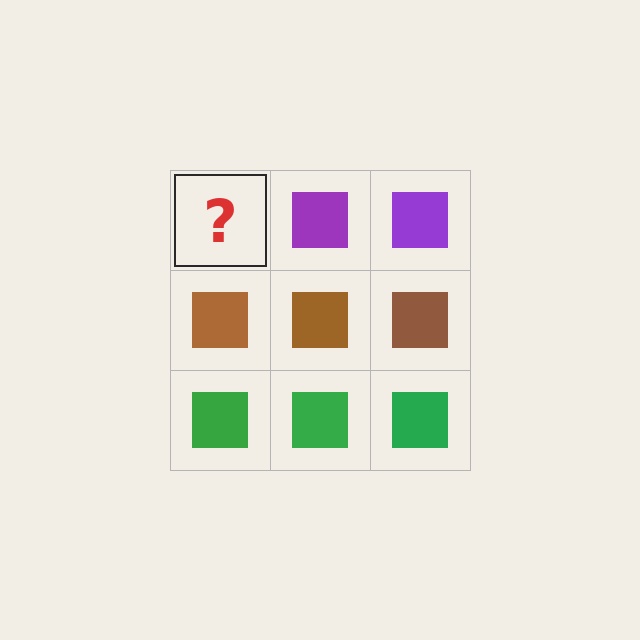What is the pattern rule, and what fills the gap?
The rule is that each row has a consistent color. The gap should be filled with a purple square.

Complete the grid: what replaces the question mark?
The question mark should be replaced with a purple square.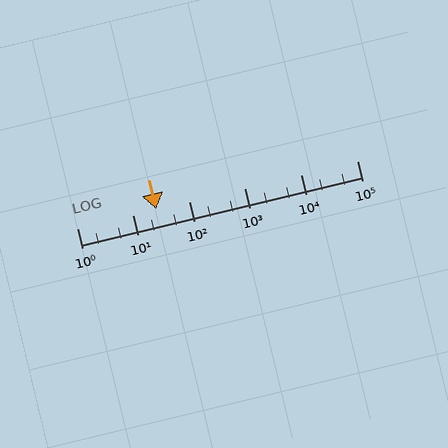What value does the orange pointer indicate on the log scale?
The pointer indicates approximately 26.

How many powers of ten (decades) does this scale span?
The scale spans 5 decades, from 1 to 100000.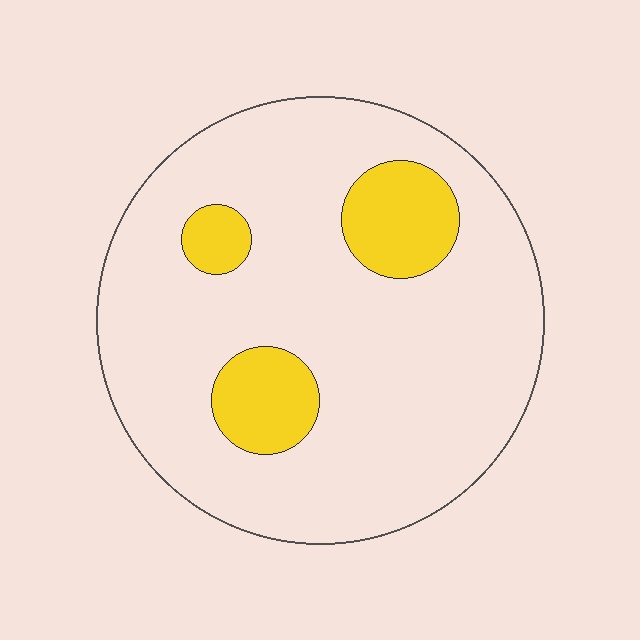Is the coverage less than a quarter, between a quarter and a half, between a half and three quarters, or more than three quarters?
Less than a quarter.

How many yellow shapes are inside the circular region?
3.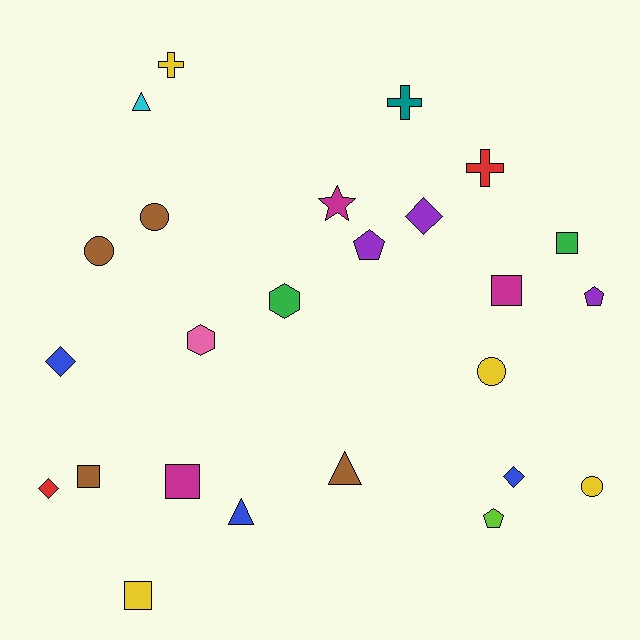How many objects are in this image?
There are 25 objects.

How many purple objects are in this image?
There are 3 purple objects.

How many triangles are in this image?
There are 3 triangles.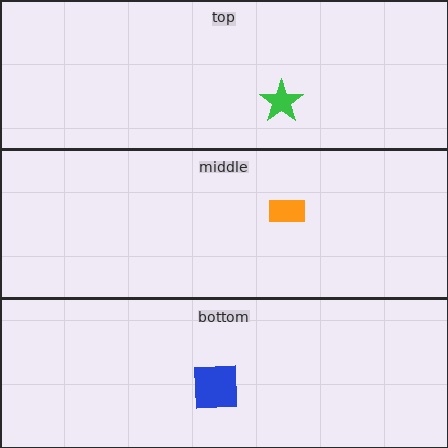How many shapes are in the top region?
1.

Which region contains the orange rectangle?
The middle region.